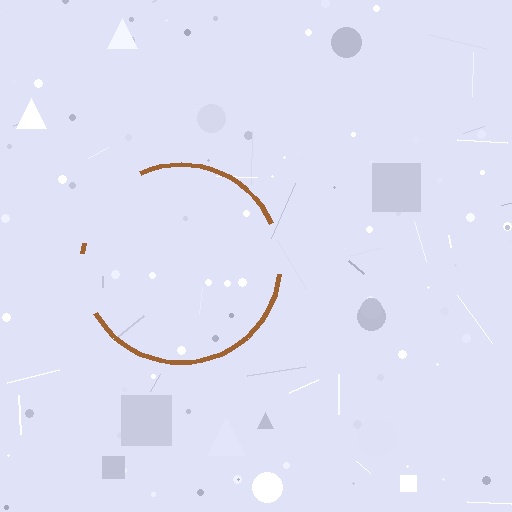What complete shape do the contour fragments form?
The contour fragments form a circle.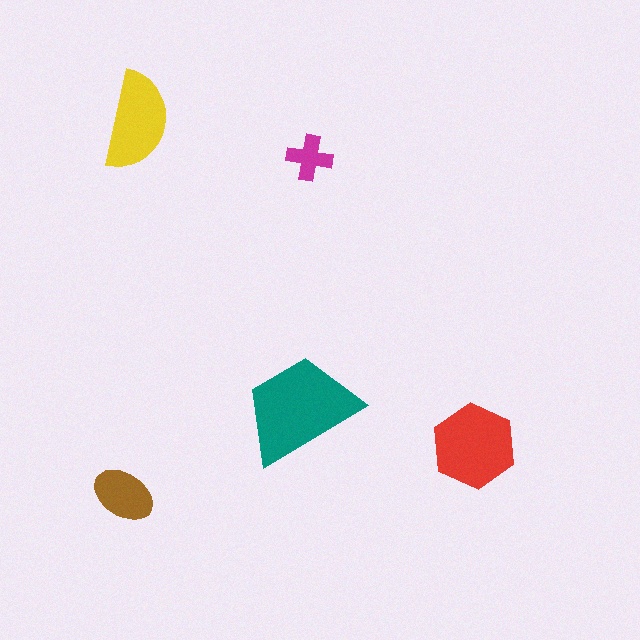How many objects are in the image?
There are 5 objects in the image.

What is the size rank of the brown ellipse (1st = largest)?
4th.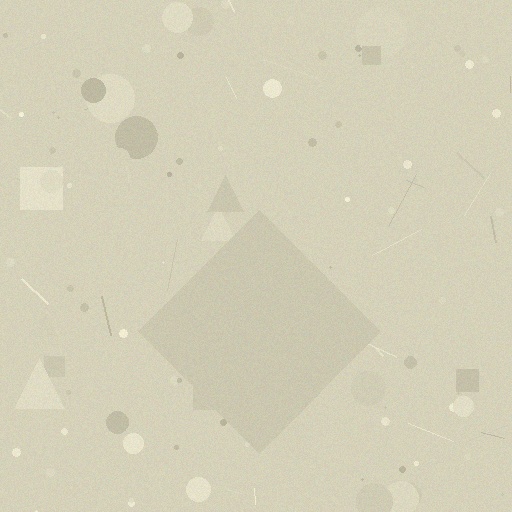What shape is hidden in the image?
A diamond is hidden in the image.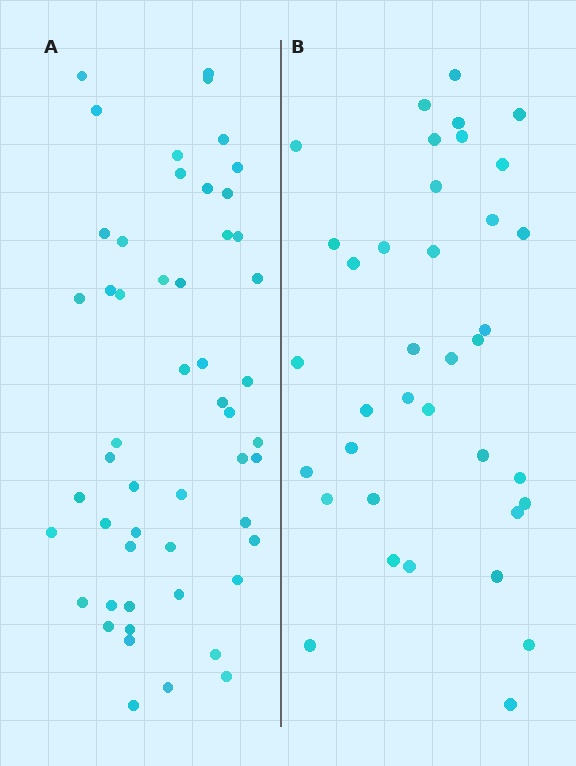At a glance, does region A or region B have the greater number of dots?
Region A (the left region) has more dots.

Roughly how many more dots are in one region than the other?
Region A has approximately 15 more dots than region B.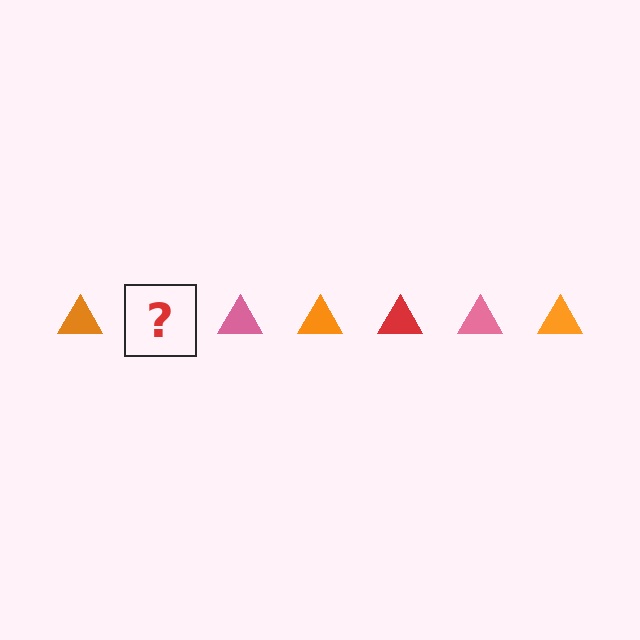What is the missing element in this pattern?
The missing element is a red triangle.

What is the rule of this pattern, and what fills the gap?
The rule is that the pattern cycles through orange, red, pink triangles. The gap should be filled with a red triangle.